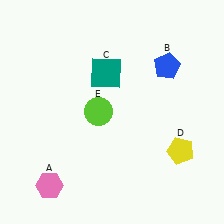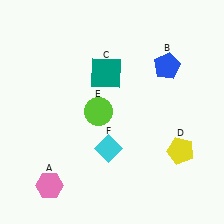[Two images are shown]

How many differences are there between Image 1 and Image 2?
There is 1 difference between the two images.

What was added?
A cyan diamond (F) was added in Image 2.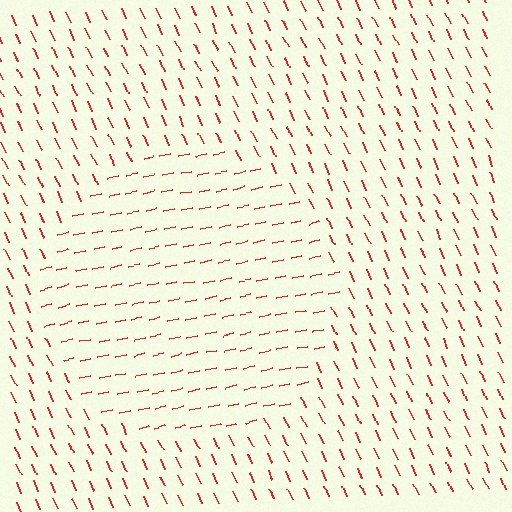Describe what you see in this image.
The image is filled with small red line segments. A circle region in the image has lines oriented differently from the surrounding lines, creating a visible texture boundary.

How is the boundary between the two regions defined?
The boundary is defined purely by a change in line orientation (approximately 78 degrees difference). All lines are the same color and thickness.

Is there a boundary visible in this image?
Yes, there is a texture boundary formed by a change in line orientation.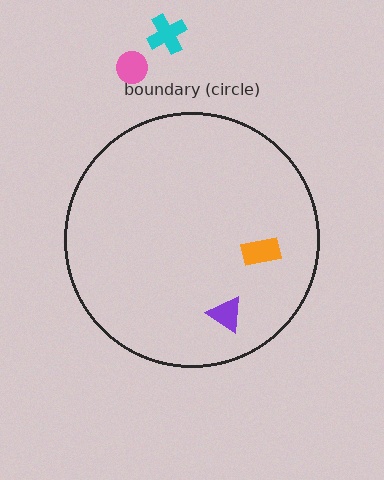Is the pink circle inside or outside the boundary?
Outside.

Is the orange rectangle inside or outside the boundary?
Inside.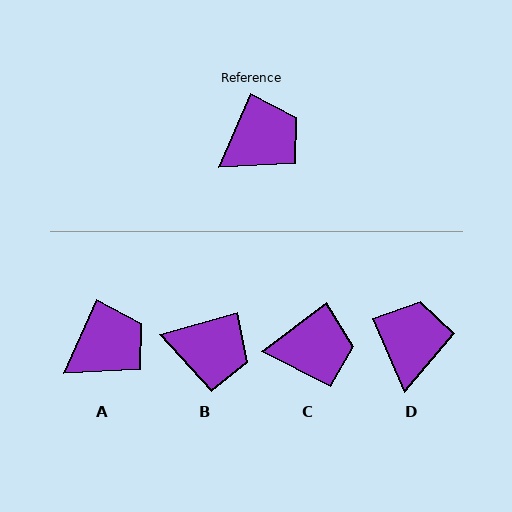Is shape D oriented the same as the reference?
No, it is off by about 47 degrees.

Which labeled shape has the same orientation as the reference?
A.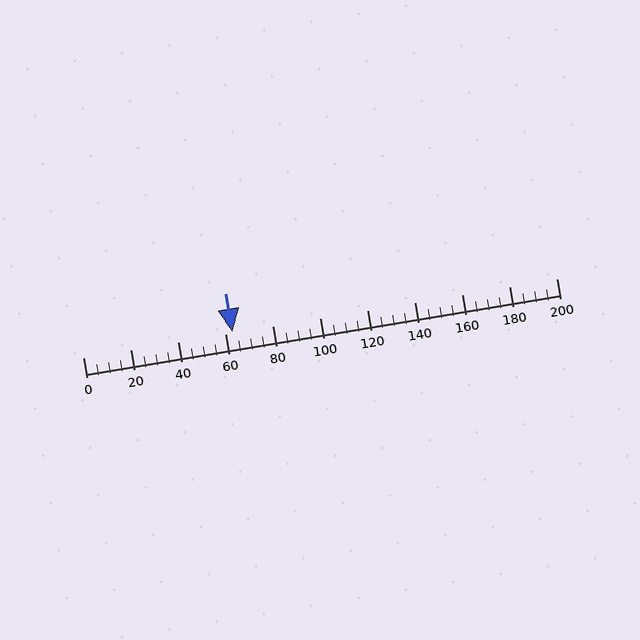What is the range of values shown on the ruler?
The ruler shows values from 0 to 200.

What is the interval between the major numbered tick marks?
The major tick marks are spaced 20 units apart.